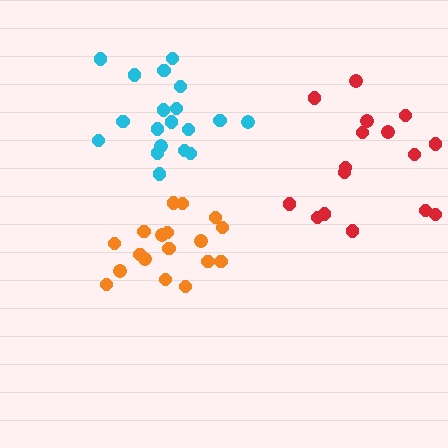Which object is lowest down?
The orange cluster is bottommost.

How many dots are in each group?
Group 1: 19 dots, Group 2: 18 dots, Group 3: 16 dots (53 total).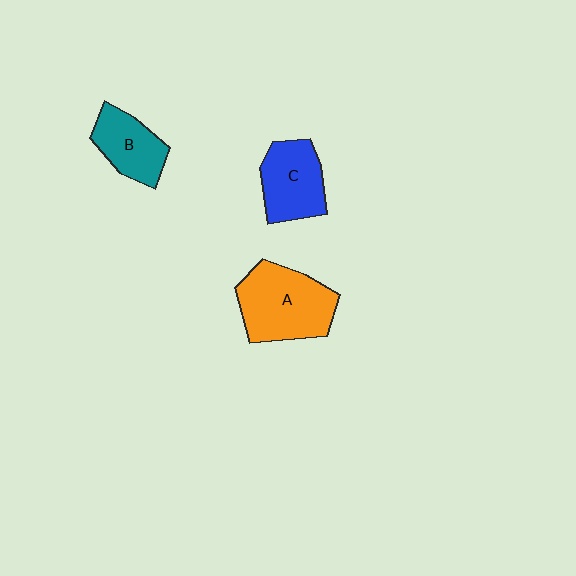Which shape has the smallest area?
Shape B (teal).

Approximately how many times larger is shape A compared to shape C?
Approximately 1.4 times.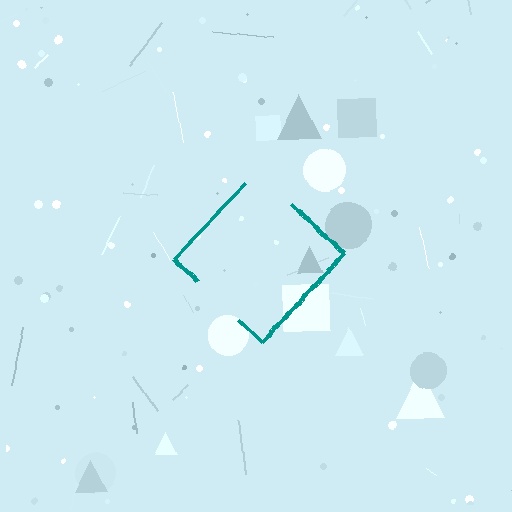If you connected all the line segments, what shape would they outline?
They would outline a diamond.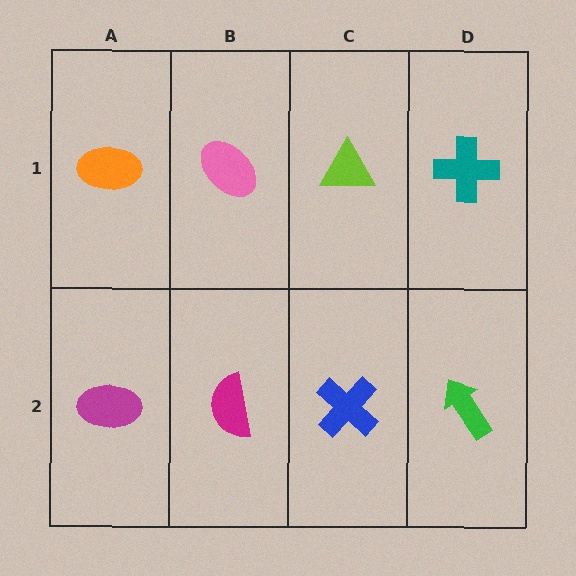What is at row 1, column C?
A lime triangle.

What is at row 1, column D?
A teal cross.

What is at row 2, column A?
A magenta ellipse.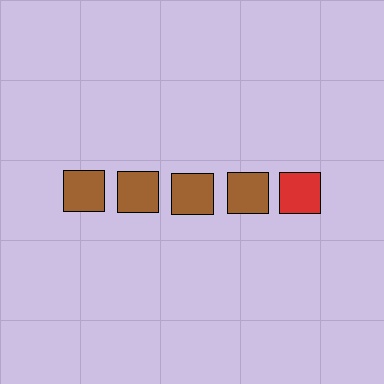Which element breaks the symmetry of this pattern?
The red square in the top row, rightmost column breaks the symmetry. All other shapes are brown squares.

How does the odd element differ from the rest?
It has a different color: red instead of brown.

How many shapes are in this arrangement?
There are 5 shapes arranged in a grid pattern.